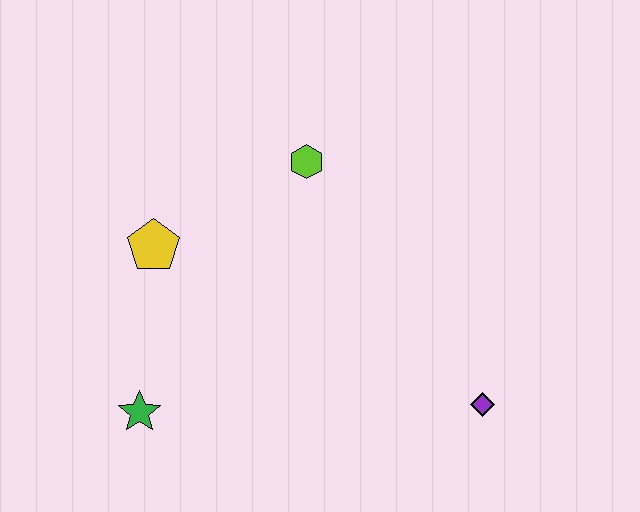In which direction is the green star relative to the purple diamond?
The green star is to the left of the purple diamond.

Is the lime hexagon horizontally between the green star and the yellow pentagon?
No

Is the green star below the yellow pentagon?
Yes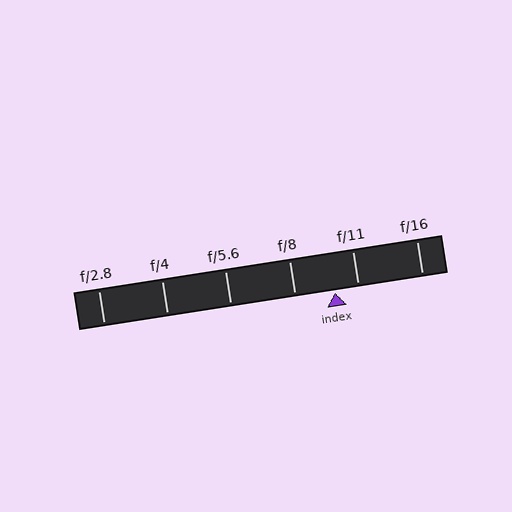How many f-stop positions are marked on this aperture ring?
There are 6 f-stop positions marked.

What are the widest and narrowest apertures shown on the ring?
The widest aperture shown is f/2.8 and the narrowest is f/16.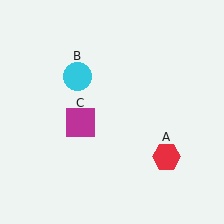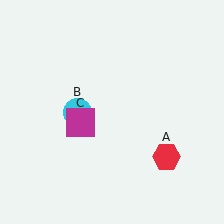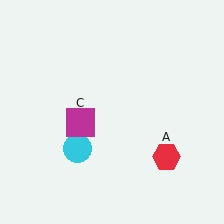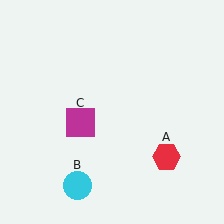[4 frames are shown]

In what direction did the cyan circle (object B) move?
The cyan circle (object B) moved down.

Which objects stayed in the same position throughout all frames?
Red hexagon (object A) and magenta square (object C) remained stationary.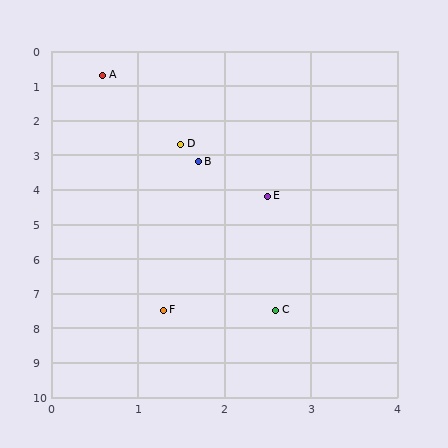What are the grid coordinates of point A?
Point A is at approximately (0.6, 0.7).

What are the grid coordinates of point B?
Point B is at approximately (1.7, 3.2).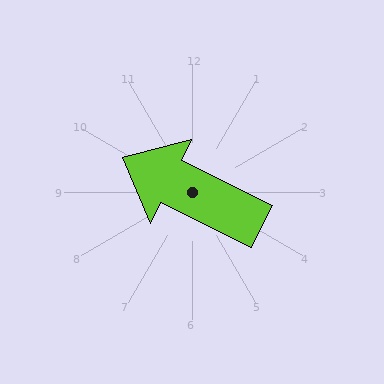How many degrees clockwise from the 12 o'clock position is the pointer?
Approximately 297 degrees.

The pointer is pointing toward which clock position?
Roughly 10 o'clock.